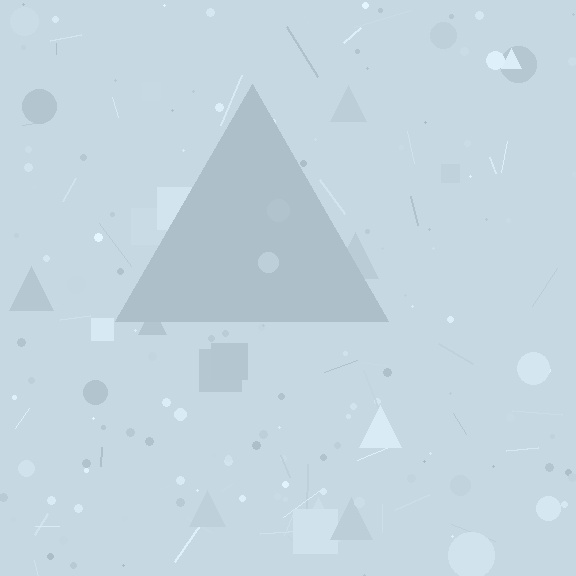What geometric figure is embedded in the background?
A triangle is embedded in the background.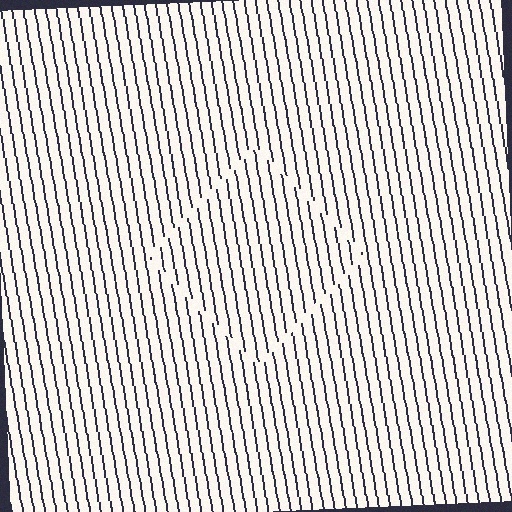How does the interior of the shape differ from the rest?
The interior of the shape contains the same grating, shifted by half a period — the contour is defined by the phase discontinuity where line-ends from the inner and outer gratings abut.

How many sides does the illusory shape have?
4 sides — the line-ends trace a square.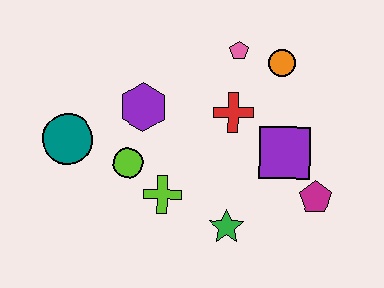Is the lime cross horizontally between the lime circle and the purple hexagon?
No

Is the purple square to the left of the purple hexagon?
No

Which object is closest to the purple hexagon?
The lime circle is closest to the purple hexagon.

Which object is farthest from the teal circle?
The magenta pentagon is farthest from the teal circle.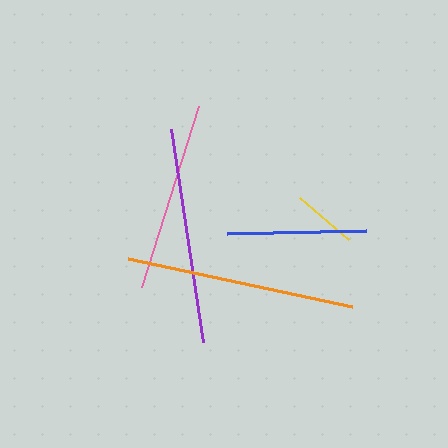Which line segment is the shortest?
The yellow line is the shortest at approximately 64 pixels.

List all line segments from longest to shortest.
From longest to shortest: orange, purple, pink, blue, yellow.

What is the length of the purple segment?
The purple segment is approximately 215 pixels long.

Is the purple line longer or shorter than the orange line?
The orange line is longer than the purple line.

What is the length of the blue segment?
The blue segment is approximately 139 pixels long.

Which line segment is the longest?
The orange line is the longest at approximately 229 pixels.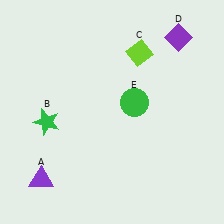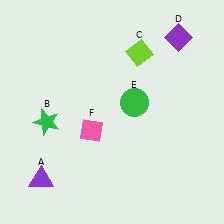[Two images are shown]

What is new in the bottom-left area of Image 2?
A pink diamond (F) was added in the bottom-left area of Image 2.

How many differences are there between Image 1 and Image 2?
There is 1 difference between the two images.